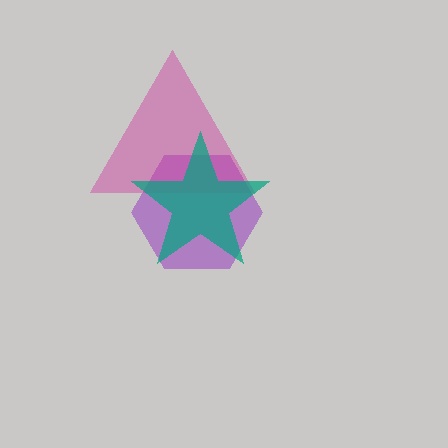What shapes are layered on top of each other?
The layered shapes are: a purple hexagon, a magenta triangle, a teal star.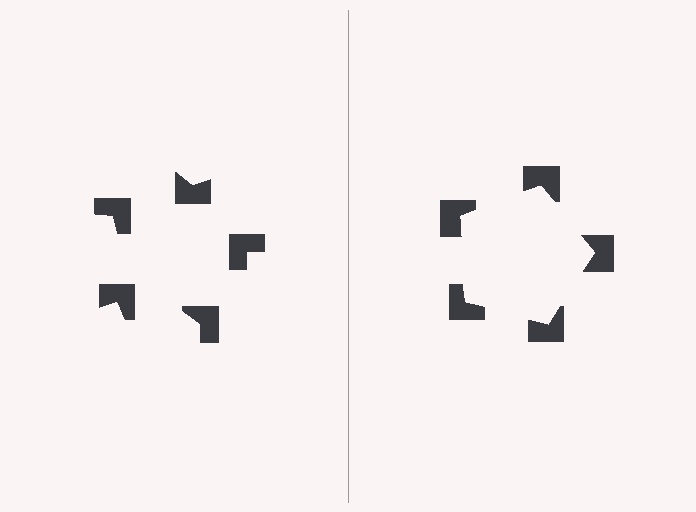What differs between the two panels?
The notched squares are positioned identically on both sides; only the wedge orientations differ. On the right they align to a pentagon; on the left they are misaligned.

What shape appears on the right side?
An illusory pentagon.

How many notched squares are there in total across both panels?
10 — 5 on each side.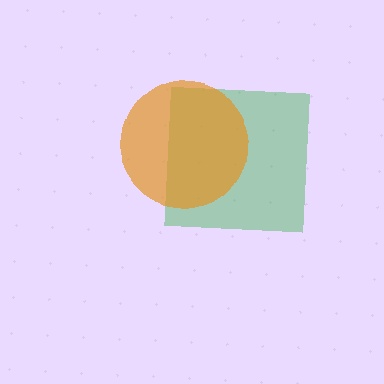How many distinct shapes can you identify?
There are 2 distinct shapes: a green square, an orange circle.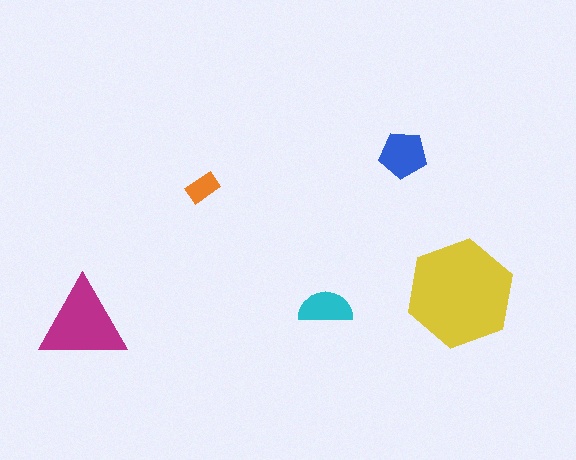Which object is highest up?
The blue pentagon is topmost.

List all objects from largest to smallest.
The yellow hexagon, the magenta triangle, the blue pentagon, the cyan semicircle, the orange rectangle.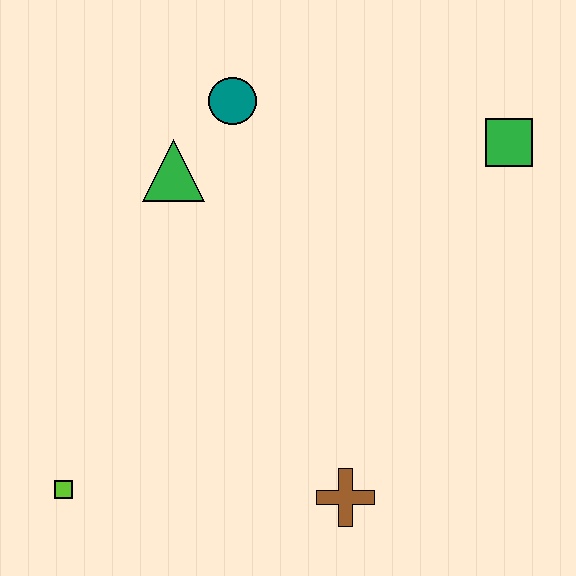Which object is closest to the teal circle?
The green triangle is closest to the teal circle.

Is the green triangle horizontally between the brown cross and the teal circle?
No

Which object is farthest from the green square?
The lime square is farthest from the green square.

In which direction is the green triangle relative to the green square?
The green triangle is to the left of the green square.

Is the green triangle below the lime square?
No